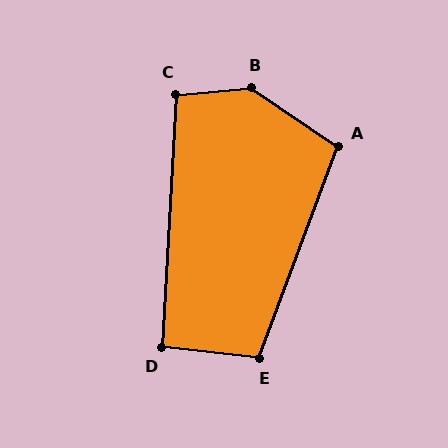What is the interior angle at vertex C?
Approximately 98 degrees (obtuse).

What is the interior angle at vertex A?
Approximately 103 degrees (obtuse).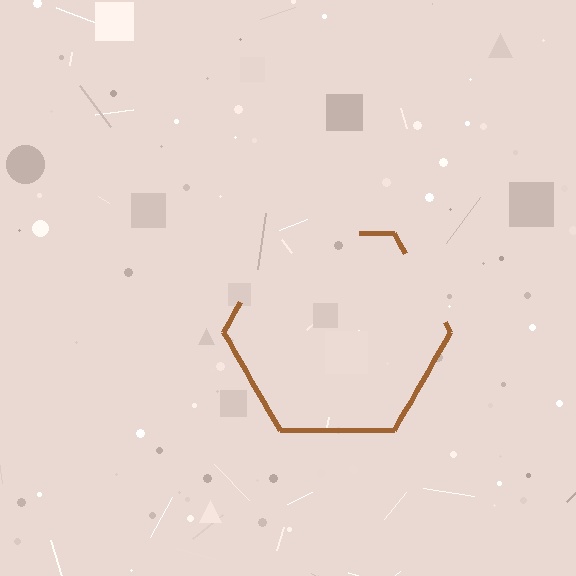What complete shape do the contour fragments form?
The contour fragments form a hexagon.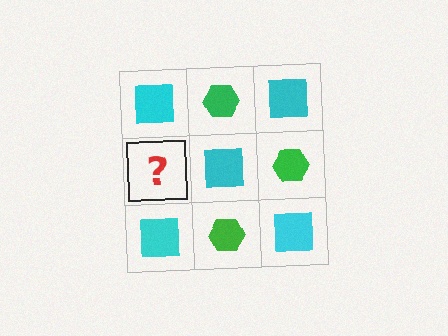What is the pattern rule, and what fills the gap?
The rule is that it alternates cyan square and green hexagon in a checkerboard pattern. The gap should be filled with a green hexagon.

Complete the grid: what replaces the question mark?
The question mark should be replaced with a green hexagon.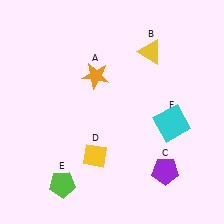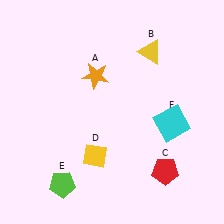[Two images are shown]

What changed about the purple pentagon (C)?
In Image 1, C is purple. In Image 2, it changed to red.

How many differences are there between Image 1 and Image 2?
There is 1 difference between the two images.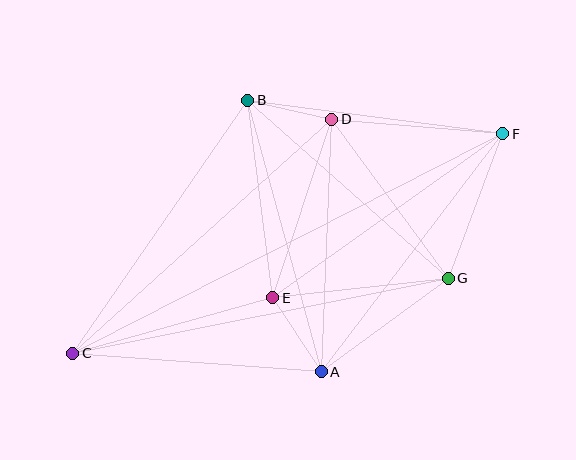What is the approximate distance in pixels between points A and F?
The distance between A and F is approximately 299 pixels.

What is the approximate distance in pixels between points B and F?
The distance between B and F is approximately 257 pixels.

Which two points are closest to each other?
Points B and D are closest to each other.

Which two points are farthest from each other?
Points C and F are farthest from each other.